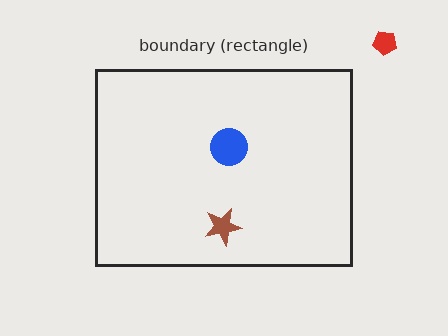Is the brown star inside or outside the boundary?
Inside.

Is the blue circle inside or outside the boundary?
Inside.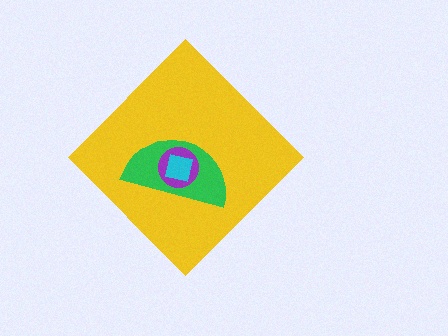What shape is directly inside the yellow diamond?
The green semicircle.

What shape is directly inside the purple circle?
The cyan square.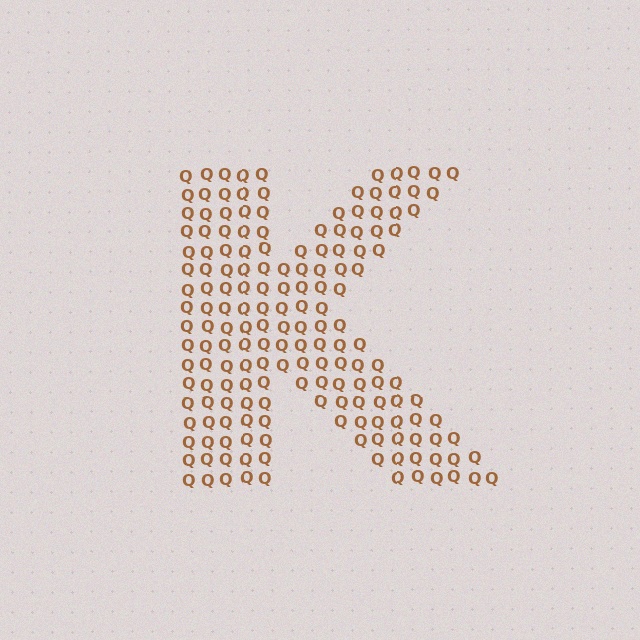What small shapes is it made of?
It is made of small letter Q's.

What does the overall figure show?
The overall figure shows the letter K.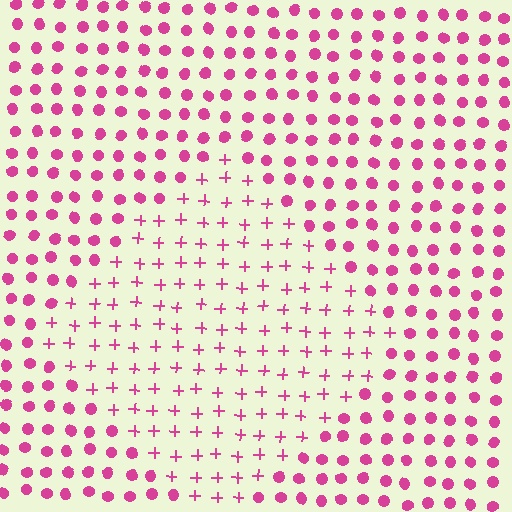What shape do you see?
I see a diamond.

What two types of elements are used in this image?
The image uses plus signs inside the diamond region and circles outside it.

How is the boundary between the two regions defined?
The boundary is defined by a change in element shape: plus signs inside vs. circles outside. All elements share the same color and spacing.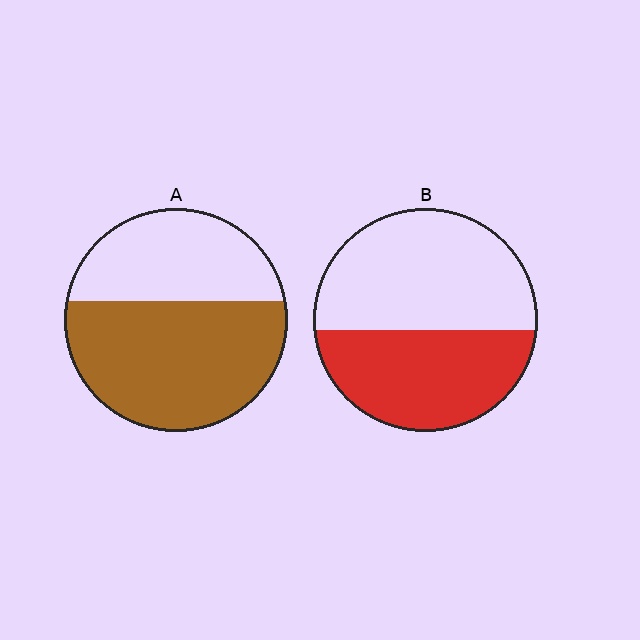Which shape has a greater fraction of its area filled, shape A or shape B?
Shape A.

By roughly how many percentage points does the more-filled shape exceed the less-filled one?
By roughly 15 percentage points (A over B).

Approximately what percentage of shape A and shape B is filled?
A is approximately 60% and B is approximately 45%.